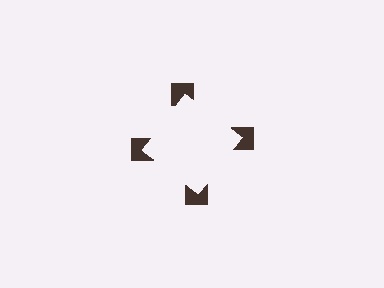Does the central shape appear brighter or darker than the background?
It typically appears slightly brighter than the background, even though no actual brightness change is drawn.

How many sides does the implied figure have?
4 sides.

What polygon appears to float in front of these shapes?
An illusory square — its edges are inferred from the aligned wedge cuts in the notched squares, not physically drawn.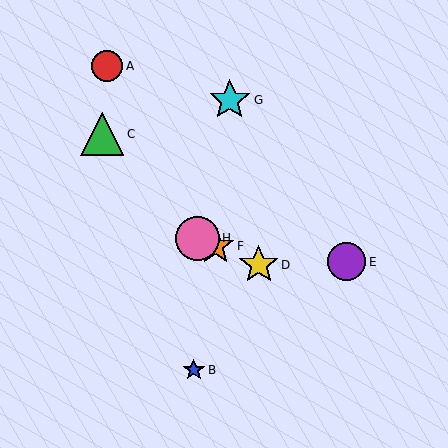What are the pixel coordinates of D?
Object D is at (259, 265).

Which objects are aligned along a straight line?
Objects D, F, H are aligned along a straight line.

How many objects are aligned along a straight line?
3 objects (D, F, H) are aligned along a straight line.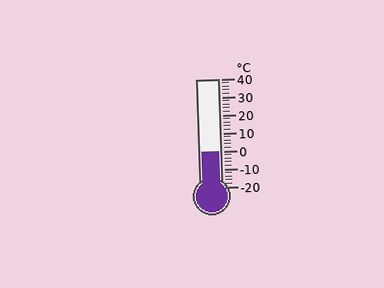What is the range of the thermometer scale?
The thermometer scale ranges from -20°C to 40°C.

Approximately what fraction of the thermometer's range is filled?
The thermometer is filled to approximately 35% of its range.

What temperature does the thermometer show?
The thermometer shows approximately 0°C.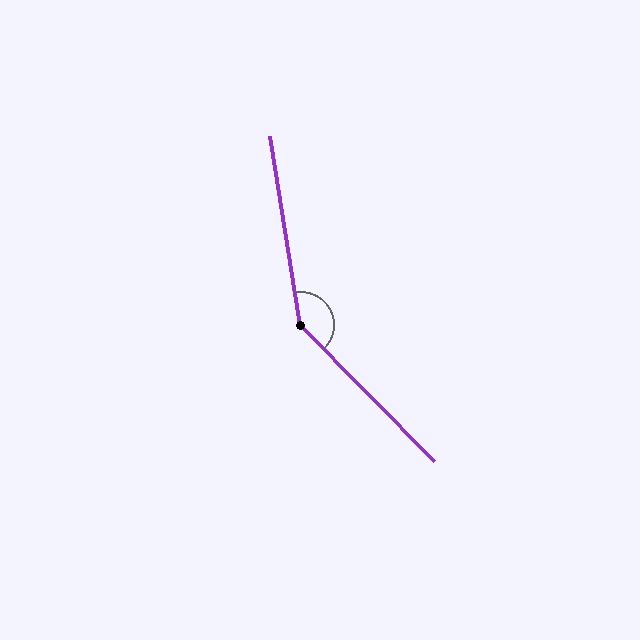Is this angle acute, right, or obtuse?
It is obtuse.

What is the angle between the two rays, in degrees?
Approximately 145 degrees.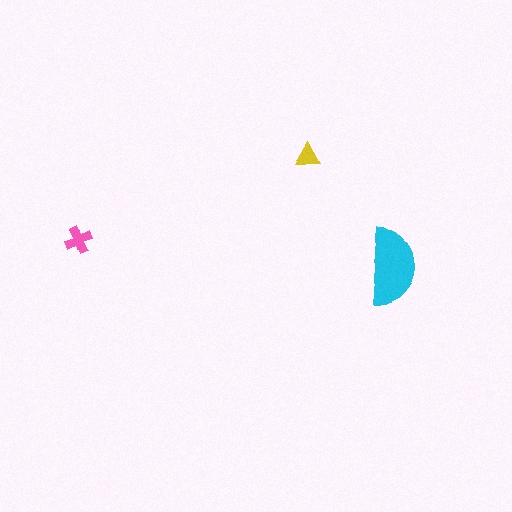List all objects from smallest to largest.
The yellow triangle, the pink cross, the cyan semicircle.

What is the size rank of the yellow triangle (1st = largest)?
3rd.